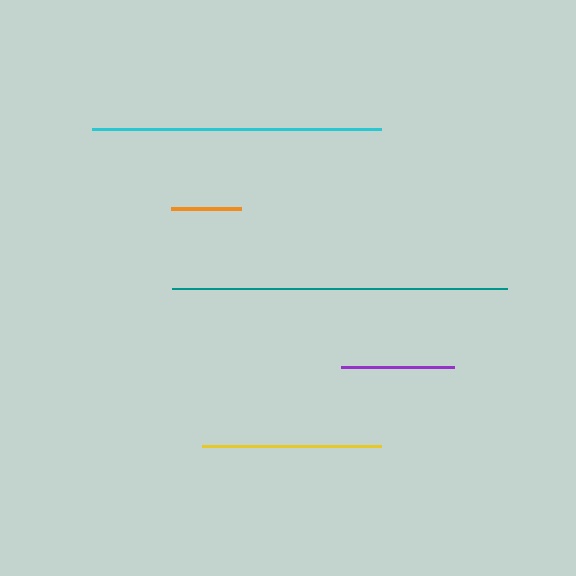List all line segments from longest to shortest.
From longest to shortest: teal, cyan, yellow, purple, orange.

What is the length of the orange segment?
The orange segment is approximately 69 pixels long.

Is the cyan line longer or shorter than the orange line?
The cyan line is longer than the orange line.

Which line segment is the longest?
The teal line is the longest at approximately 335 pixels.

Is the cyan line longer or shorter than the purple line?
The cyan line is longer than the purple line.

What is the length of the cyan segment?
The cyan segment is approximately 289 pixels long.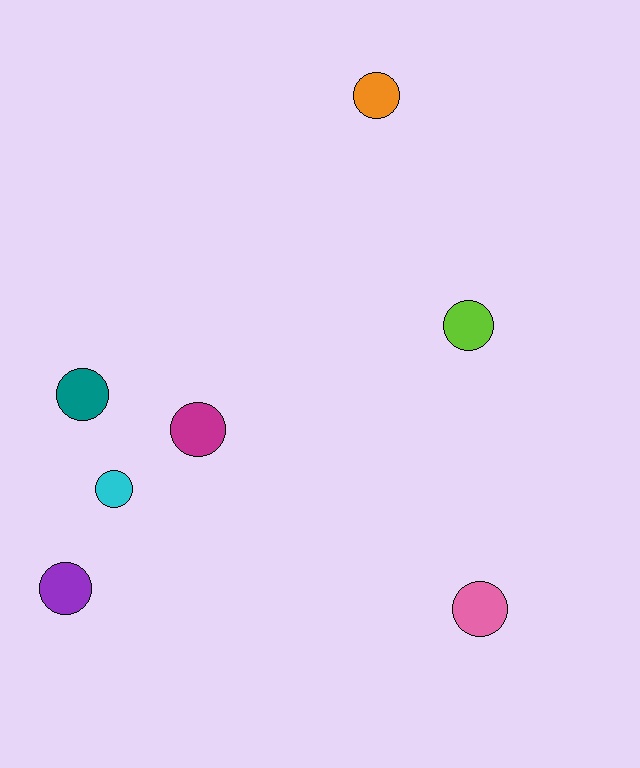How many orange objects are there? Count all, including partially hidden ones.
There is 1 orange object.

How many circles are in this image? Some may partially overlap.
There are 7 circles.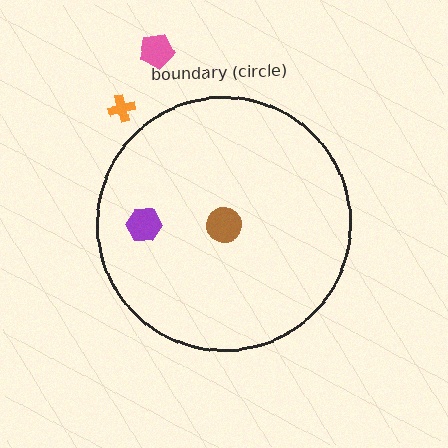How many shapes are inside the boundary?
2 inside, 2 outside.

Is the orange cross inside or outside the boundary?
Outside.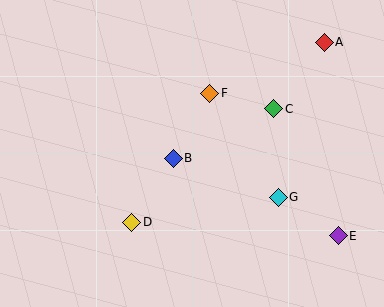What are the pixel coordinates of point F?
Point F is at (210, 93).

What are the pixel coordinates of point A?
Point A is at (324, 42).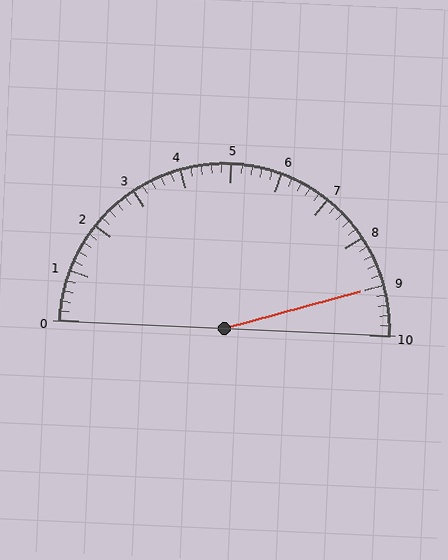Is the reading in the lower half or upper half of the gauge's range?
The reading is in the upper half of the range (0 to 10).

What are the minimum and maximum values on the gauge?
The gauge ranges from 0 to 10.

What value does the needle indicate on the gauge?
The needle indicates approximately 9.0.